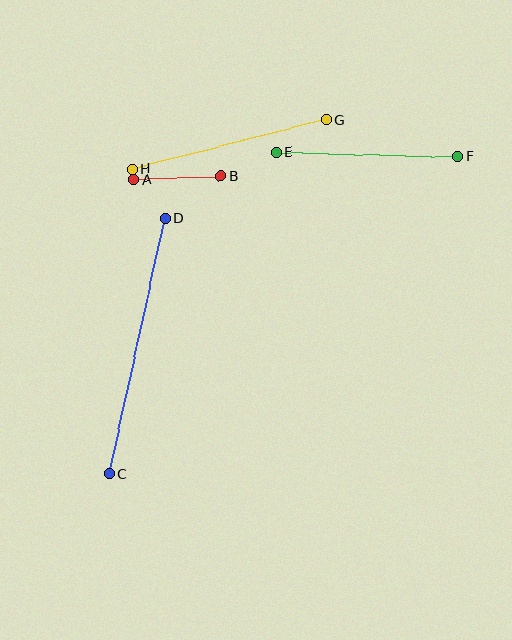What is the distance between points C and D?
The distance is approximately 261 pixels.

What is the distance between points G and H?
The distance is approximately 200 pixels.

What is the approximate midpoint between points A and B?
The midpoint is at approximately (177, 178) pixels.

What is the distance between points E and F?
The distance is approximately 181 pixels.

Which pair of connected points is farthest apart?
Points C and D are farthest apart.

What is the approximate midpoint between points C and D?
The midpoint is at approximately (137, 346) pixels.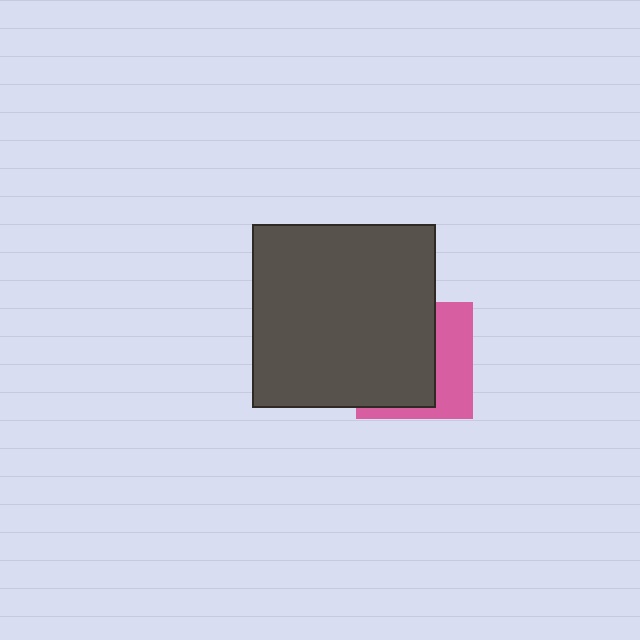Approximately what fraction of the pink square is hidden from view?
Roughly 61% of the pink square is hidden behind the dark gray square.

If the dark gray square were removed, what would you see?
You would see the complete pink square.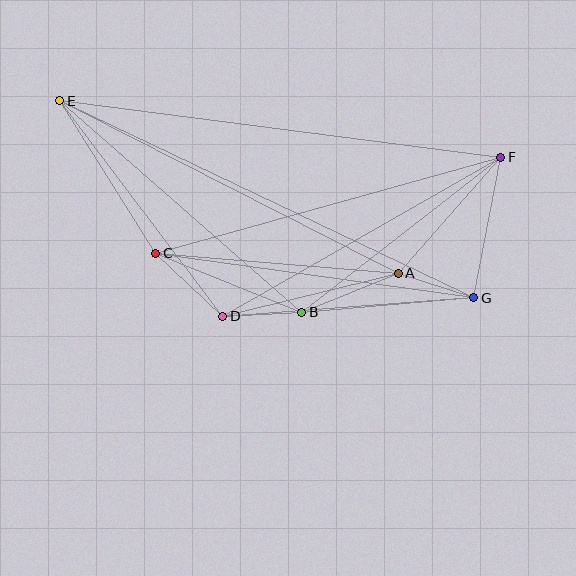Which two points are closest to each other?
Points B and D are closest to each other.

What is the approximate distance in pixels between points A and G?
The distance between A and G is approximately 80 pixels.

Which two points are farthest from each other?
Points E and G are farthest from each other.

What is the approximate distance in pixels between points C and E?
The distance between C and E is approximately 180 pixels.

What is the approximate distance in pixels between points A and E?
The distance between A and E is approximately 380 pixels.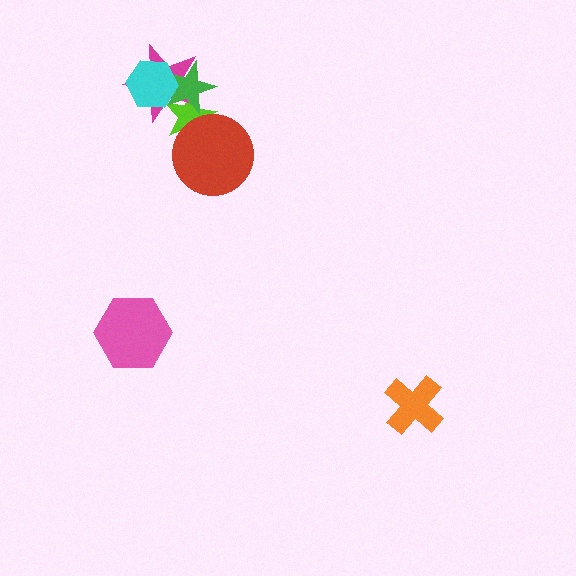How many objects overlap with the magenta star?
3 objects overlap with the magenta star.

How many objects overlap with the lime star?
4 objects overlap with the lime star.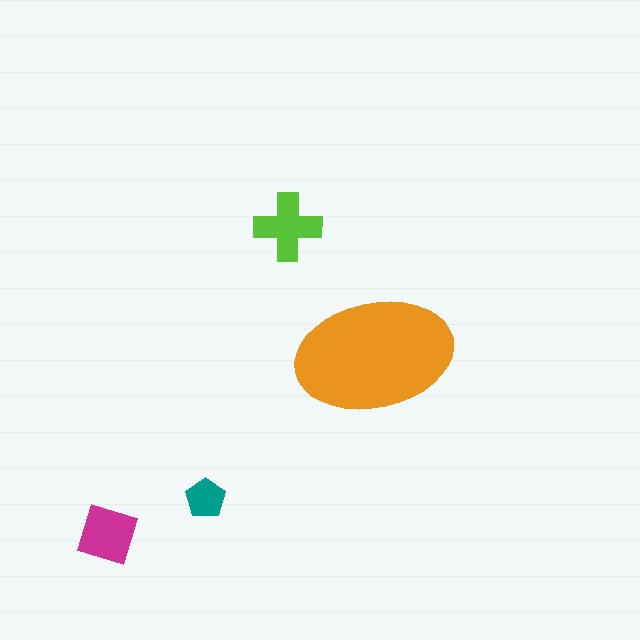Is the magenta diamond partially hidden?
No, the magenta diamond is fully visible.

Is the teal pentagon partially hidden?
No, the teal pentagon is fully visible.